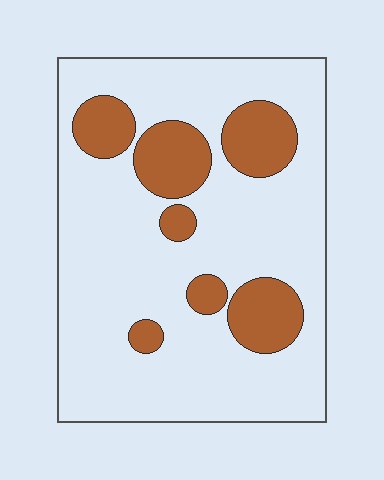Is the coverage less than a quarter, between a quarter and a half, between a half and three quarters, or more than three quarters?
Less than a quarter.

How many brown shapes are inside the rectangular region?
7.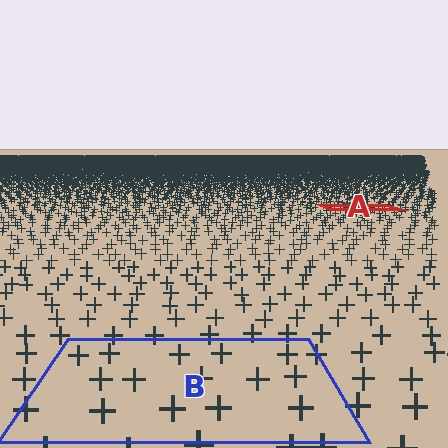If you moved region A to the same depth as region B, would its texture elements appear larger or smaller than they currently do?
They would appear larger. At a closer depth, the same texture elements are projected at a bigger on-screen size.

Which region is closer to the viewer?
Region B is closer. The texture elements there are larger and more spread out.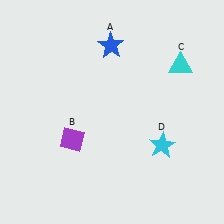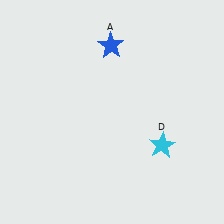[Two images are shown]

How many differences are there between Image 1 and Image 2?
There are 2 differences between the two images.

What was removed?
The purple diamond (B), the cyan triangle (C) were removed in Image 2.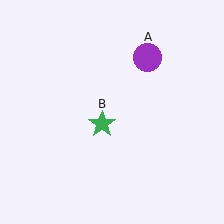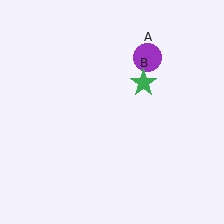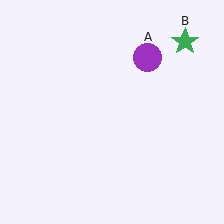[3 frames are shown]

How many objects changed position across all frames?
1 object changed position: green star (object B).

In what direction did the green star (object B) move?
The green star (object B) moved up and to the right.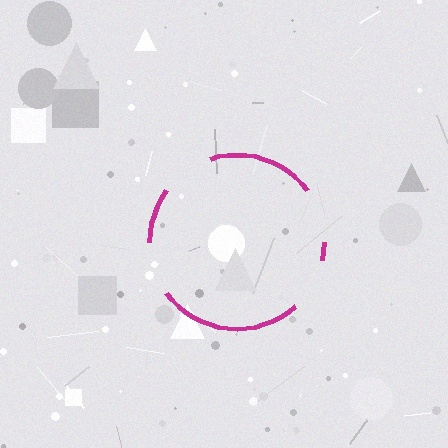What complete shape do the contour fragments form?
The contour fragments form a circle.